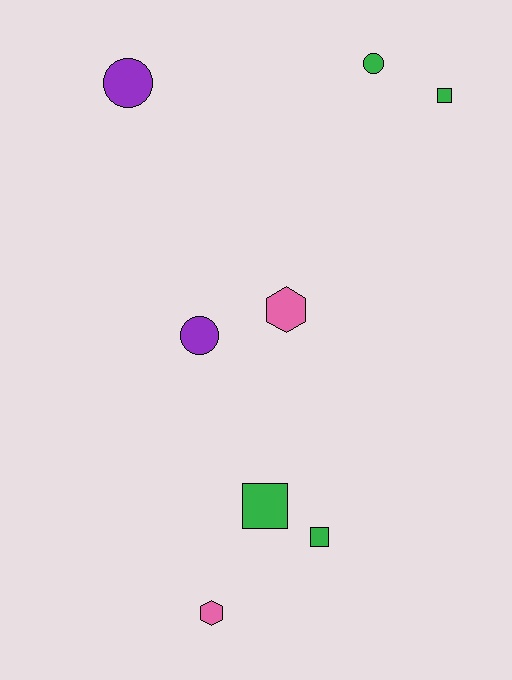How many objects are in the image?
There are 8 objects.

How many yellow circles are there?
There are no yellow circles.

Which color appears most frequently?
Green, with 4 objects.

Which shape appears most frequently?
Square, with 3 objects.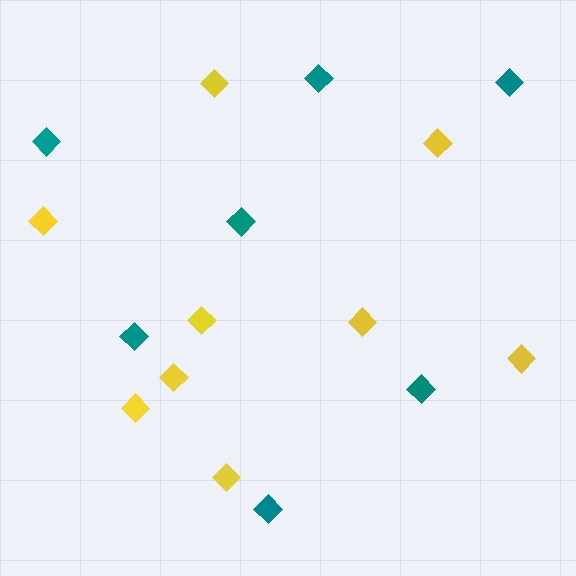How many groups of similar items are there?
There are 2 groups: one group of teal diamonds (7) and one group of yellow diamonds (9).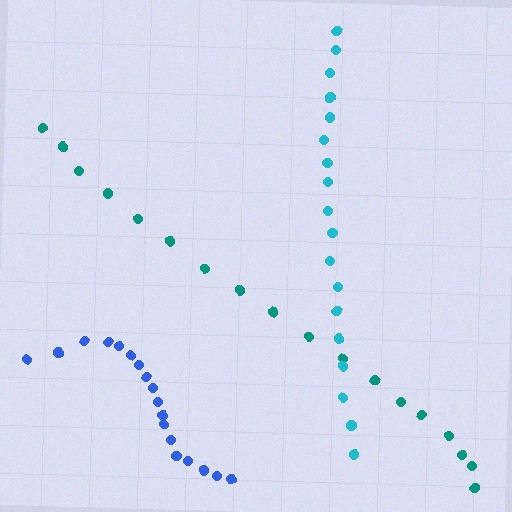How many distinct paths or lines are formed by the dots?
There are 3 distinct paths.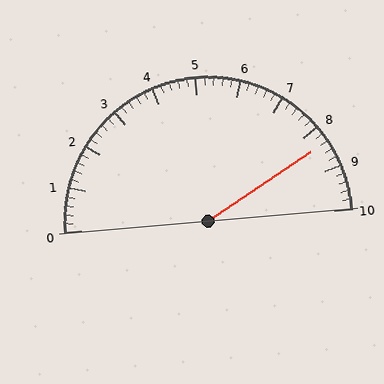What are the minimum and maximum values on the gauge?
The gauge ranges from 0 to 10.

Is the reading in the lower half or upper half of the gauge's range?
The reading is in the upper half of the range (0 to 10).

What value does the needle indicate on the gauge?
The needle indicates approximately 8.4.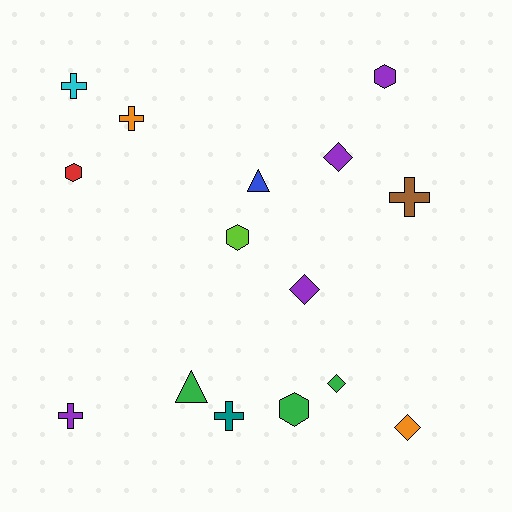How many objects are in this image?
There are 15 objects.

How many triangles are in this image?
There are 2 triangles.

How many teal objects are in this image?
There is 1 teal object.